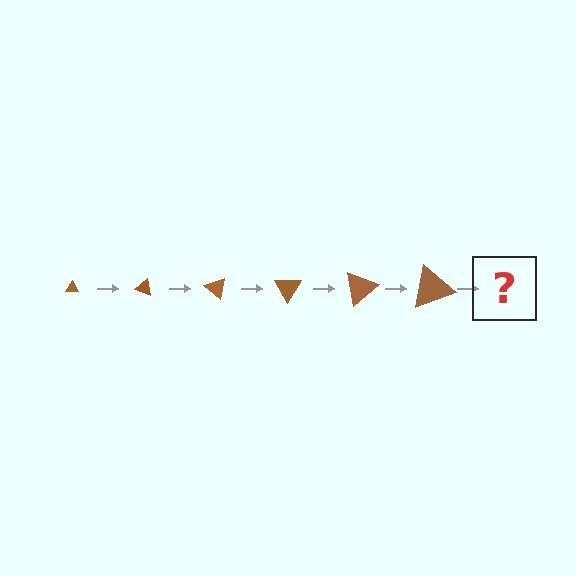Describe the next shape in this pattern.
It should be a triangle, larger than the previous one and rotated 120 degrees from the start.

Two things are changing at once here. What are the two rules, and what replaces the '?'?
The two rules are that the triangle grows larger each step and it rotates 20 degrees each step. The '?' should be a triangle, larger than the previous one and rotated 120 degrees from the start.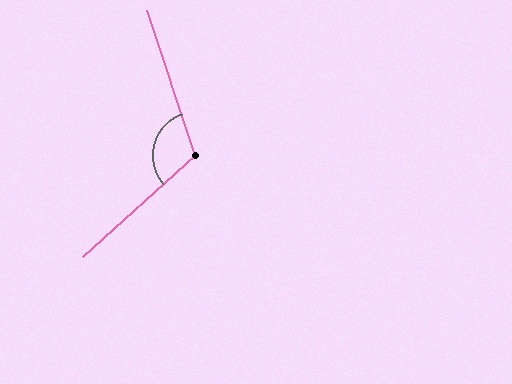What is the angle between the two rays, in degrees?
Approximately 113 degrees.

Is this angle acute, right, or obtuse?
It is obtuse.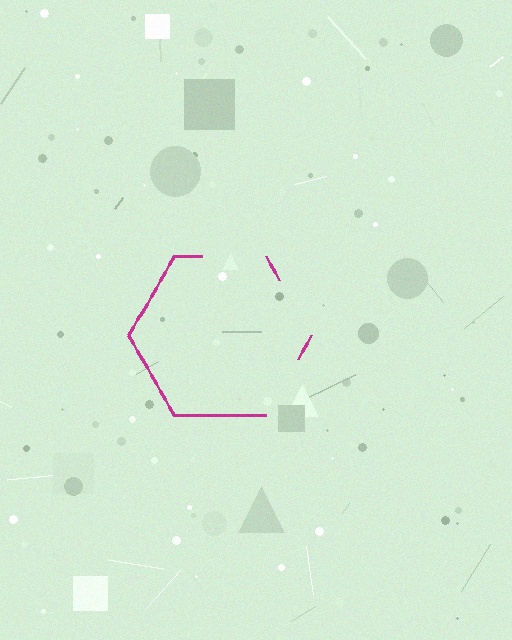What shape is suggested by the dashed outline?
The dashed outline suggests a hexagon.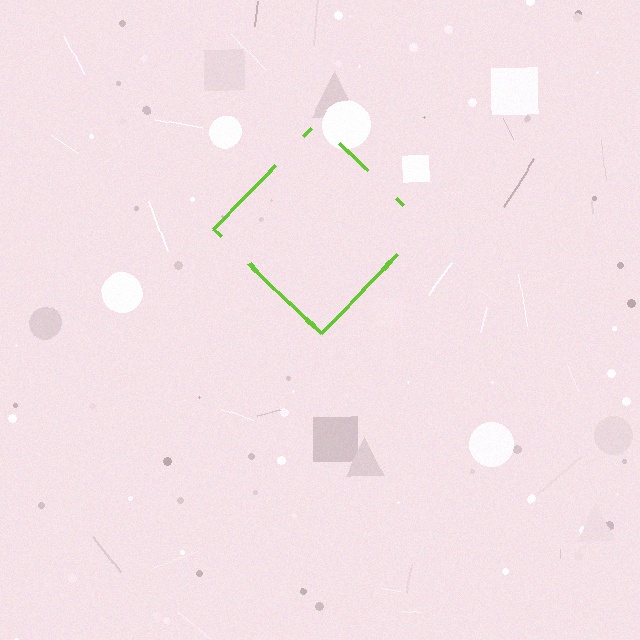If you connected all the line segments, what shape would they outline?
They would outline a diamond.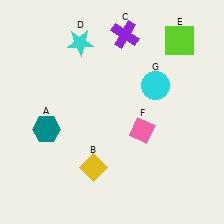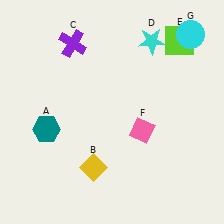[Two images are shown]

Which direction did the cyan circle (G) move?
The cyan circle (G) moved up.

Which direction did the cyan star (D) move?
The cyan star (D) moved right.